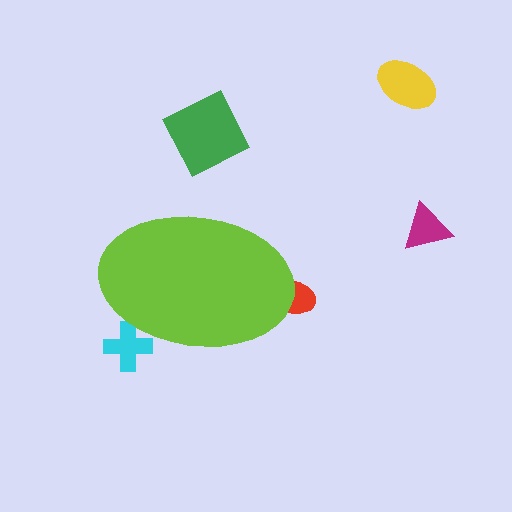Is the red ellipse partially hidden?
Yes, the red ellipse is partially hidden behind the lime ellipse.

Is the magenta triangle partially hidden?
No, the magenta triangle is fully visible.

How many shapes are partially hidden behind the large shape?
2 shapes are partially hidden.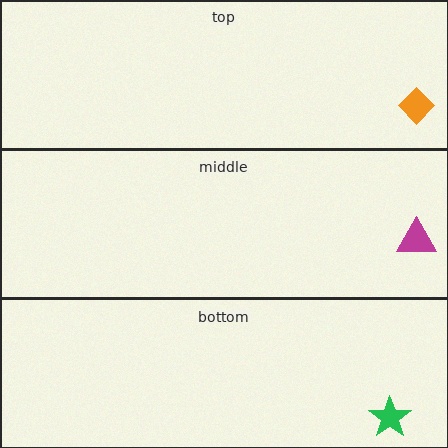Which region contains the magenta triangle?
The middle region.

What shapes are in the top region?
The orange diamond.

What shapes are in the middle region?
The magenta triangle.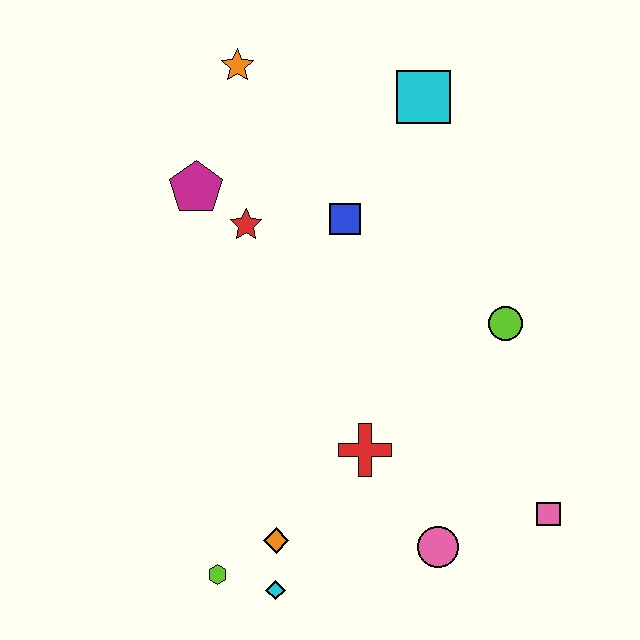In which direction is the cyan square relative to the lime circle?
The cyan square is above the lime circle.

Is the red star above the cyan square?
No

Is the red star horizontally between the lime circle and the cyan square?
No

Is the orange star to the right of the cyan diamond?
No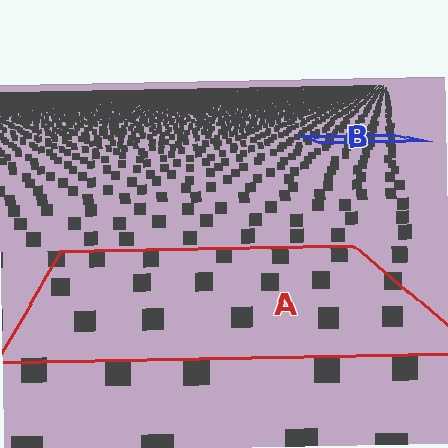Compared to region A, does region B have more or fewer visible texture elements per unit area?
Region B has more texture elements per unit area — they are packed more densely because it is farther away.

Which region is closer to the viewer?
Region A is closer. The texture elements there are larger and more spread out.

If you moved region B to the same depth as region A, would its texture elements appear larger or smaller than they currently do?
They would appear larger. At a closer depth, the same texture elements are projected at a bigger on-screen size.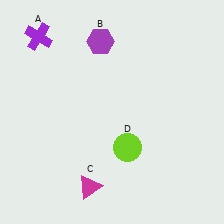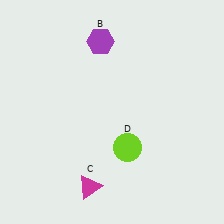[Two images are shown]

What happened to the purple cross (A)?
The purple cross (A) was removed in Image 2. It was in the top-left area of Image 1.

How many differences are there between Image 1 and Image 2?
There is 1 difference between the two images.